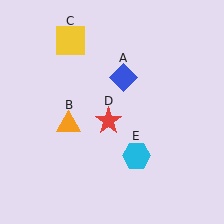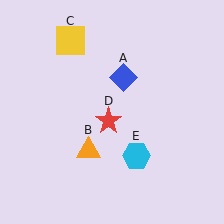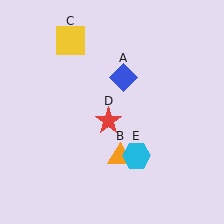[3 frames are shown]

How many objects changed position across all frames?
1 object changed position: orange triangle (object B).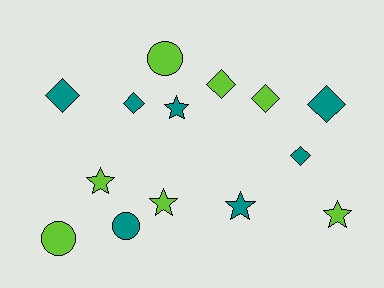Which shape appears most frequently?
Diamond, with 6 objects.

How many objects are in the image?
There are 14 objects.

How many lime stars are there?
There are 3 lime stars.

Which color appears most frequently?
Teal, with 7 objects.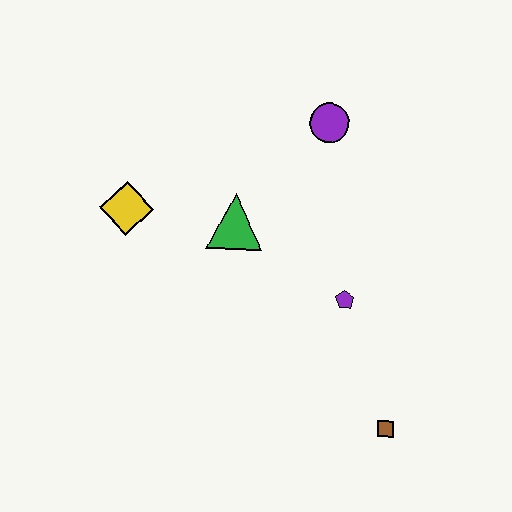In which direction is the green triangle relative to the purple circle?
The green triangle is below the purple circle.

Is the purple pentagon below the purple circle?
Yes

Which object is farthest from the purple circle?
The brown square is farthest from the purple circle.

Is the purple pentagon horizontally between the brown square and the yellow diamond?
Yes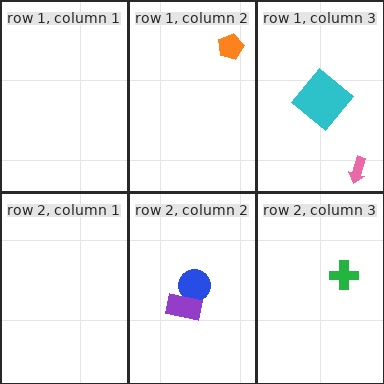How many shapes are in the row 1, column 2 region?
1.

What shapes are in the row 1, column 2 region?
The orange pentagon.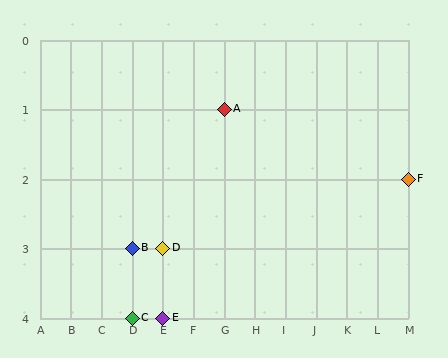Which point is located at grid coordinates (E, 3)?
Point D is at (E, 3).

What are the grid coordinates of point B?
Point B is at grid coordinates (D, 3).